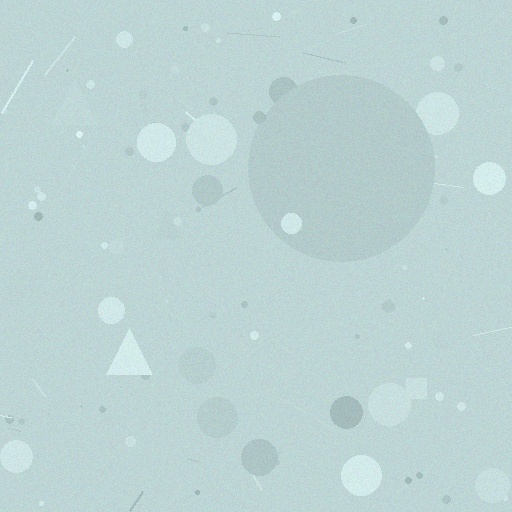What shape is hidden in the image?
A circle is hidden in the image.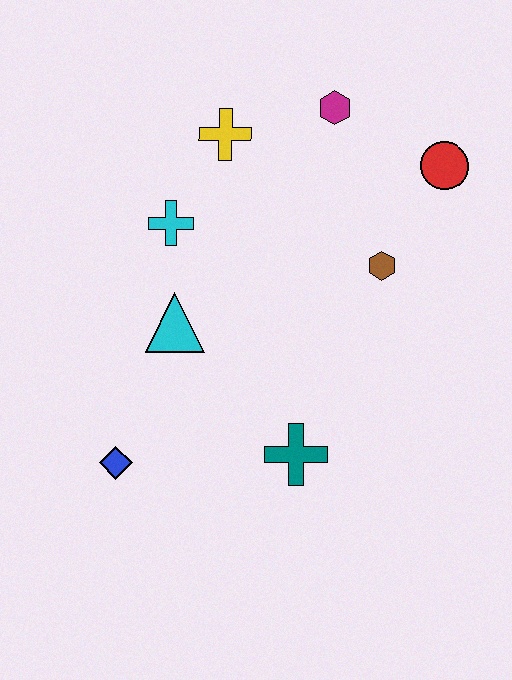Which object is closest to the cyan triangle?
The cyan cross is closest to the cyan triangle.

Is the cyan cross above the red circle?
No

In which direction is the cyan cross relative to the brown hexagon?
The cyan cross is to the left of the brown hexagon.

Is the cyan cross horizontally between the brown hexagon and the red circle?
No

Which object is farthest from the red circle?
The blue diamond is farthest from the red circle.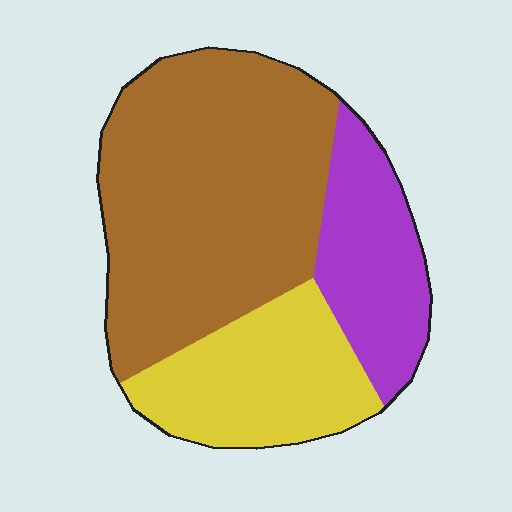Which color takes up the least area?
Purple, at roughly 20%.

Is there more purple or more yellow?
Yellow.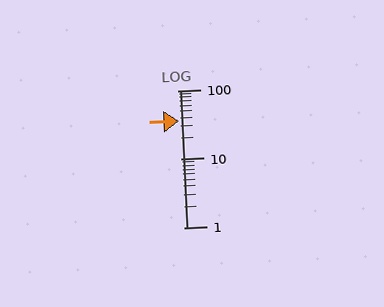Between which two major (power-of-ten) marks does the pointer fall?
The pointer is between 10 and 100.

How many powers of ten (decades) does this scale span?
The scale spans 2 decades, from 1 to 100.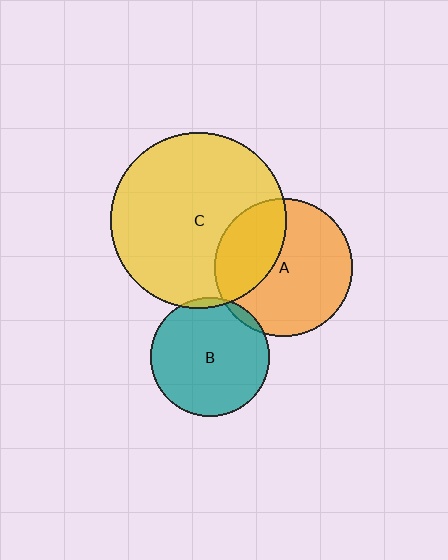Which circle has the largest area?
Circle C (yellow).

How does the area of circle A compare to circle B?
Approximately 1.4 times.